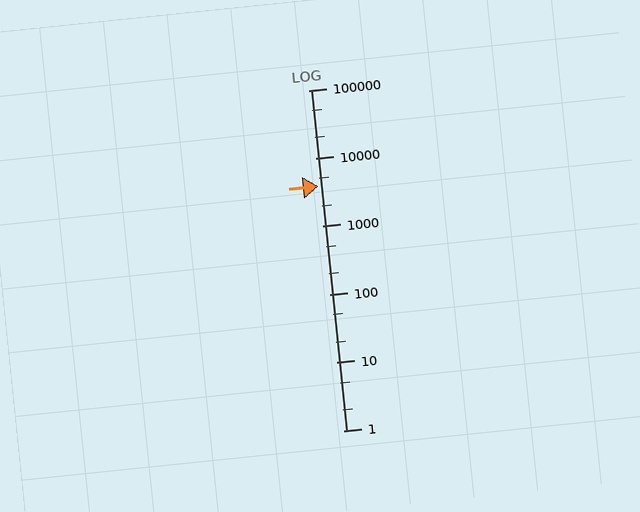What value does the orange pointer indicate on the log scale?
The pointer indicates approximately 3900.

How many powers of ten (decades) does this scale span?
The scale spans 5 decades, from 1 to 100000.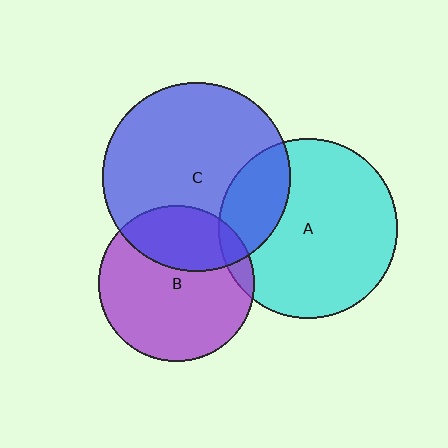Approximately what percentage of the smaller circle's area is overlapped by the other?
Approximately 10%.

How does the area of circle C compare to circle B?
Approximately 1.5 times.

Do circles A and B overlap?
Yes.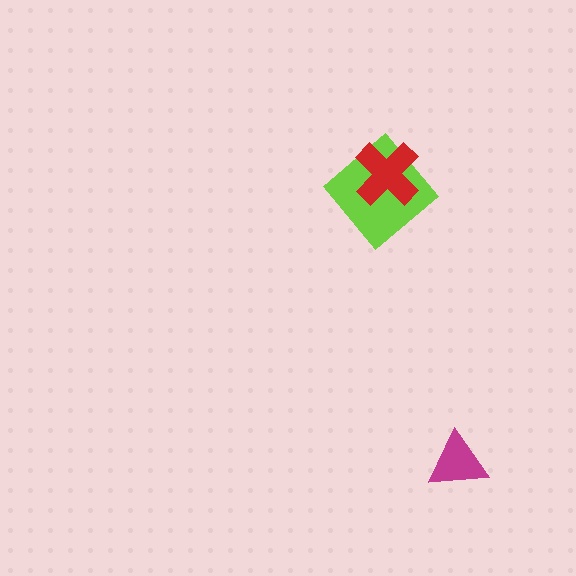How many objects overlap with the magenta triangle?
0 objects overlap with the magenta triangle.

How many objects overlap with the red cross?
1 object overlaps with the red cross.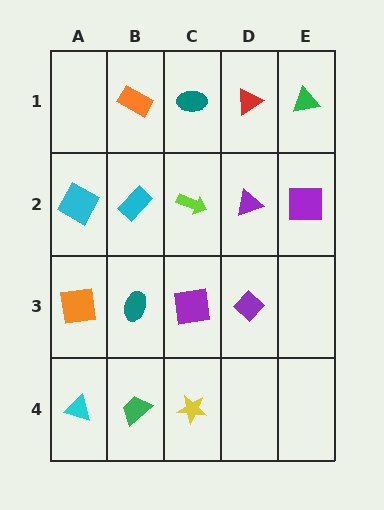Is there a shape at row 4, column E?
No, that cell is empty.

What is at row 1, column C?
A teal ellipse.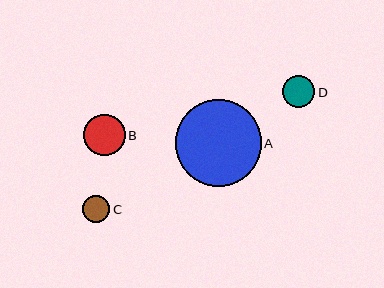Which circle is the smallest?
Circle C is the smallest with a size of approximately 28 pixels.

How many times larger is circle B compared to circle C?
Circle B is approximately 1.5 times the size of circle C.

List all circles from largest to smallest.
From largest to smallest: A, B, D, C.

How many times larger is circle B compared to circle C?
Circle B is approximately 1.5 times the size of circle C.